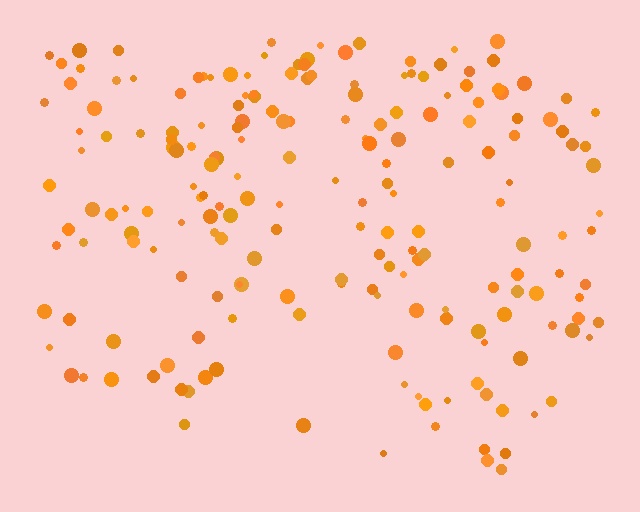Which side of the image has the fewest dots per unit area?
The bottom.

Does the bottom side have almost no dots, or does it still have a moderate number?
Still a moderate number, just noticeably fewer than the top.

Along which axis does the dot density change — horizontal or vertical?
Vertical.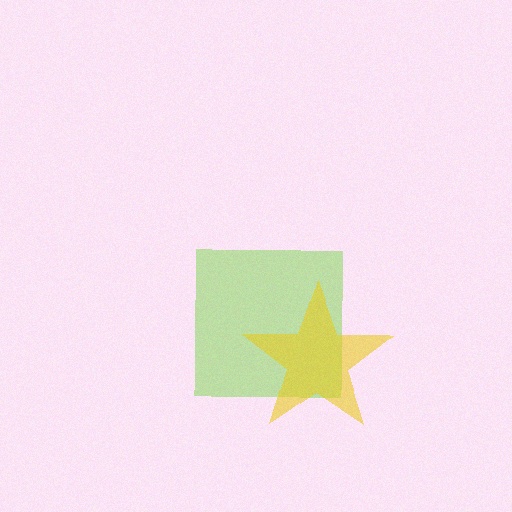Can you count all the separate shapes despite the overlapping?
Yes, there are 2 separate shapes.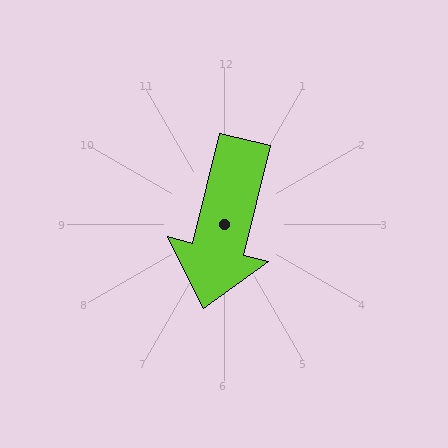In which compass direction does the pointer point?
South.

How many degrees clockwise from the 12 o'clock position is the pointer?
Approximately 194 degrees.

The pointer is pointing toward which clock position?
Roughly 6 o'clock.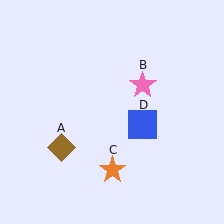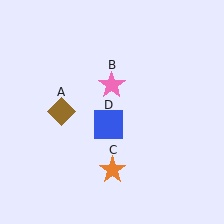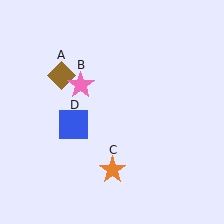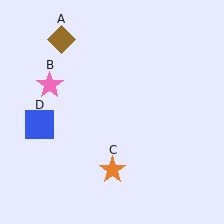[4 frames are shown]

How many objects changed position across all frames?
3 objects changed position: brown diamond (object A), pink star (object B), blue square (object D).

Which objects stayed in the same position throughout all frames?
Orange star (object C) remained stationary.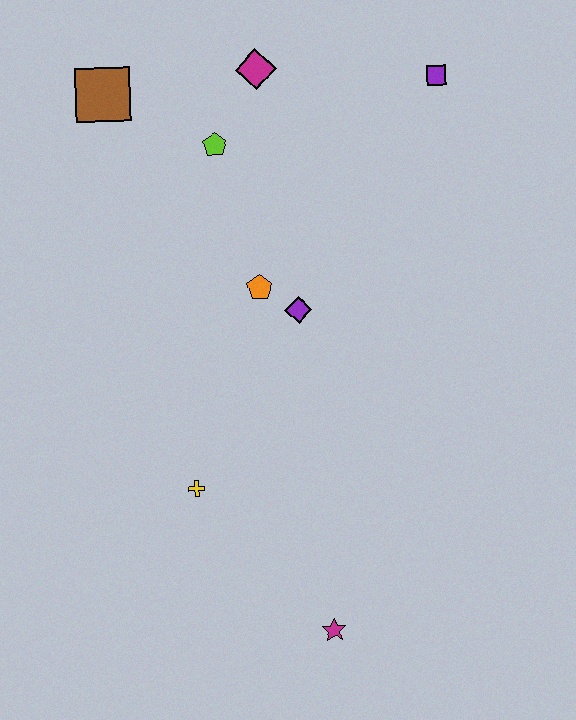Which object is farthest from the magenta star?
The brown square is farthest from the magenta star.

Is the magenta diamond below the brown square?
No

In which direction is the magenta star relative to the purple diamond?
The magenta star is below the purple diamond.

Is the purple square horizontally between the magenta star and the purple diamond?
No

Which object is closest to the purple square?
The magenta diamond is closest to the purple square.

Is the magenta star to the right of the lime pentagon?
Yes